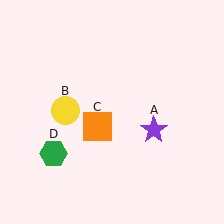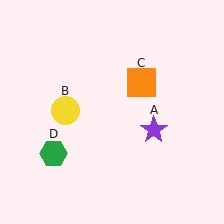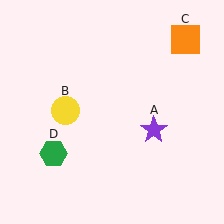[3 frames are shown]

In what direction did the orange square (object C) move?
The orange square (object C) moved up and to the right.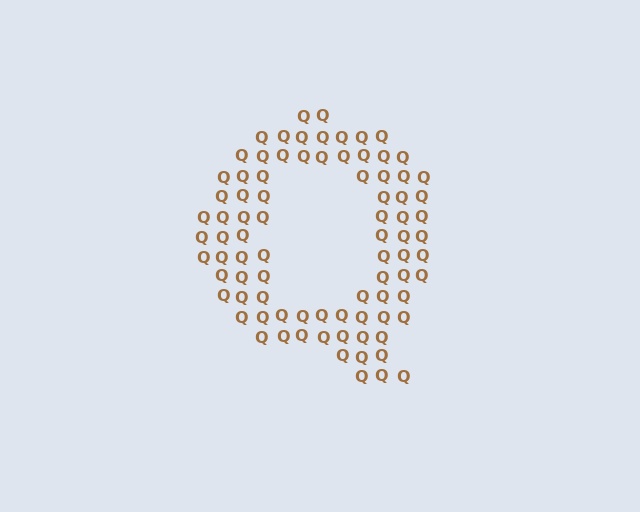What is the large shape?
The large shape is the letter Q.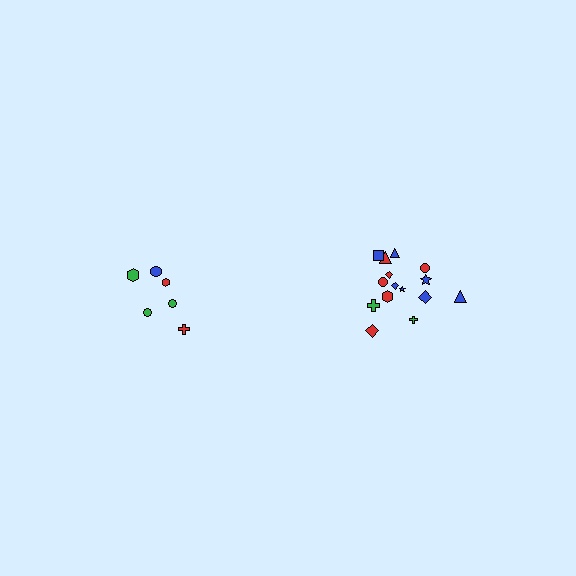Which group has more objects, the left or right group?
The right group.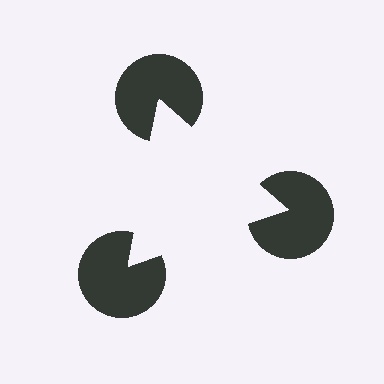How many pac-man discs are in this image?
There are 3 — one at each vertex of the illusory triangle.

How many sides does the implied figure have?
3 sides.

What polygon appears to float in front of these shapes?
An illusory triangle — its edges are inferred from the aligned wedge cuts in the pac-man discs, not physically drawn.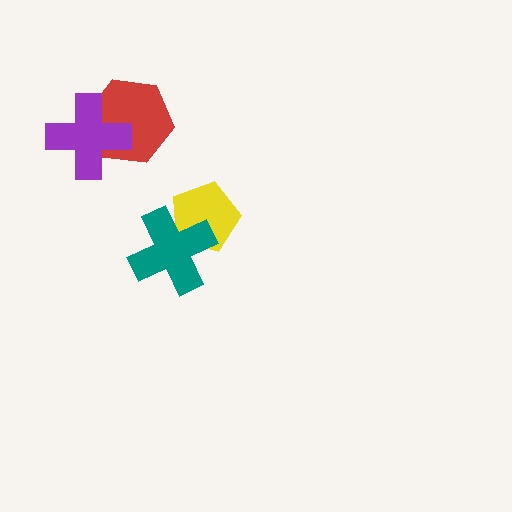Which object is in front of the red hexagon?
The purple cross is in front of the red hexagon.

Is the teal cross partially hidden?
No, no other shape covers it.